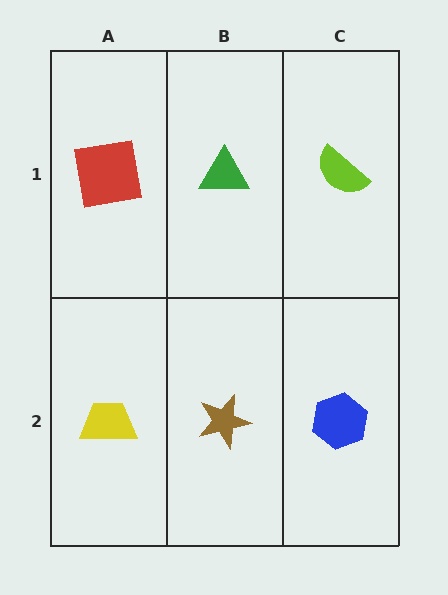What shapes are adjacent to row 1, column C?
A blue hexagon (row 2, column C), a green triangle (row 1, column B).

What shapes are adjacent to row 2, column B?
A green triangle (row 1, column B), a yellow trapezoid (row 2, column A), a blue hexagon (row 2, column C).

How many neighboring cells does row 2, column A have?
2.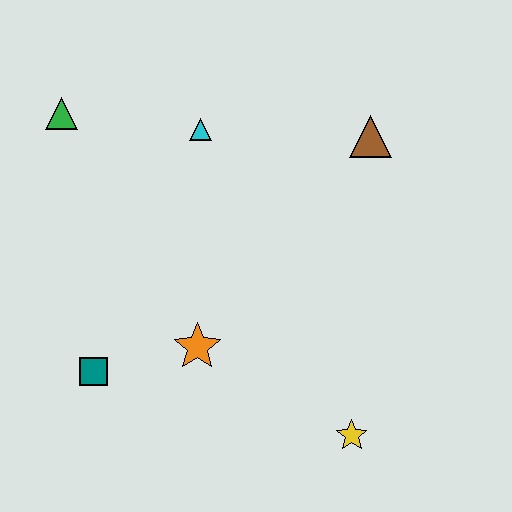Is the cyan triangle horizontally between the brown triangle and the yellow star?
No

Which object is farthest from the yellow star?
The green triangle is farthest from the yellow star.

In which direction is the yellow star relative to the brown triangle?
The yellow star is below the brown triangle.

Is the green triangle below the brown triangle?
No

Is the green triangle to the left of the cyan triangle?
Yes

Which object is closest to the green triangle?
The cyan triangle is closest to the green triangle.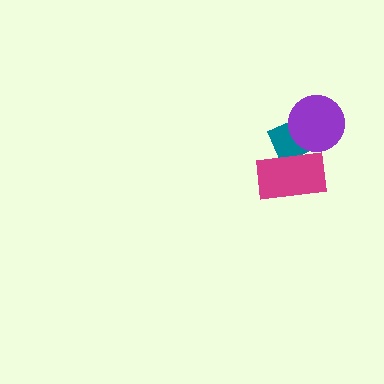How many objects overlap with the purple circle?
1 object overlaps with the purple circle.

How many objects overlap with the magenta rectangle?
1 object overlaps with the magenta rectangle.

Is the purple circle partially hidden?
No, no other shape covers it.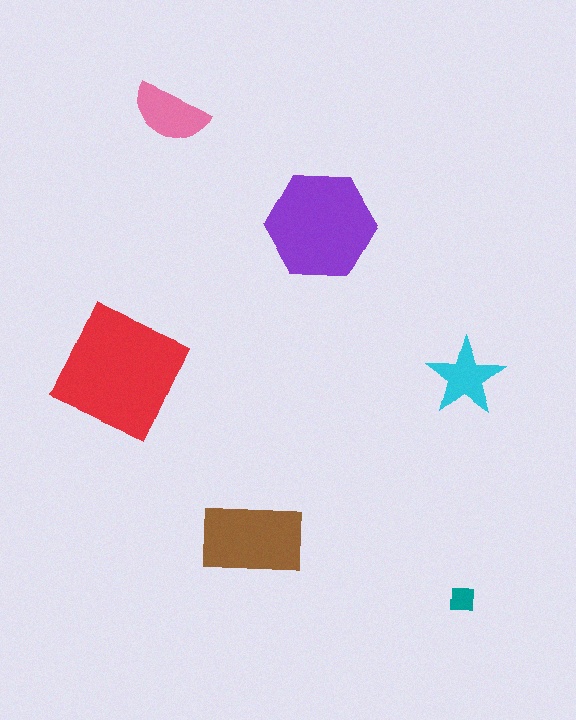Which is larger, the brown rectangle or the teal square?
The brown rectangle.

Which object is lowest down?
The teal square is bottommost.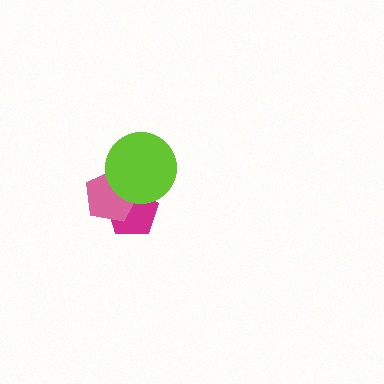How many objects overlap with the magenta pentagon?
2 objects overlap with the magenta pentagon.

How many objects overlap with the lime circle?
2 objects overlap with the lime circle.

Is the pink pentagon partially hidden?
Yes, it is partially covered by another shape.